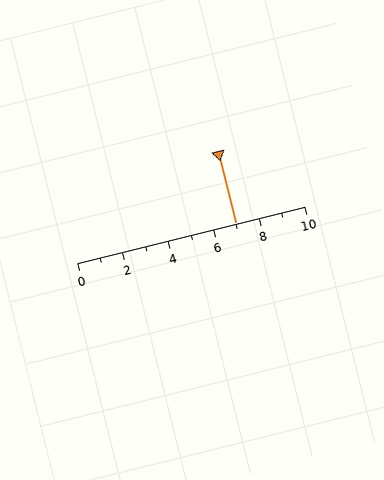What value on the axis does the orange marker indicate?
The marker indicates approximately 7.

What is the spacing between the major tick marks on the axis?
The major ticks are spaced 2 apart.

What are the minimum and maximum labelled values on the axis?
The axis runs from 0 to 10.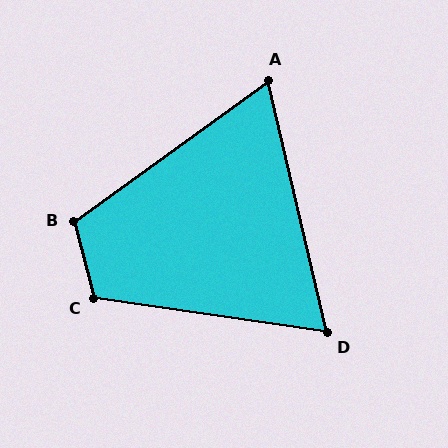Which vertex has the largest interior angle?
C, at approximately 113 degrees.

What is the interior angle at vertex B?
Approximately 112 degrees (obtuse).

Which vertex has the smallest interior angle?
A, at approximately 67 degrees.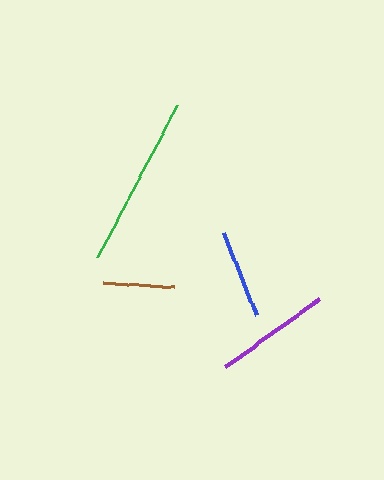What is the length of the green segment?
The green segment is approximately 171 pixels long.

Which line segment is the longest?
The green line is the longest at approximately 171 pixels.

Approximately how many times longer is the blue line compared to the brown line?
The blue line is approximately 1.2 times the length of the brown line.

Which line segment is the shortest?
The brown line is the shortest at approximately 71 pixels.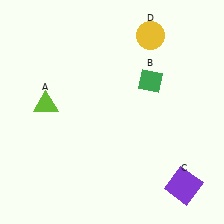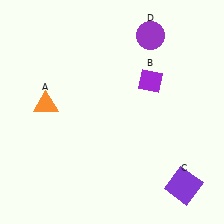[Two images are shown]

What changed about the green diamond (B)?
In Image 1, B is green. In Image 2, it changed to purple.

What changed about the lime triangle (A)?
In Image 1, A is lime. In Image 2, it changed to orange.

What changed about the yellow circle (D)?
In Image 1, D is yellow. In Image 2, it changed to purple.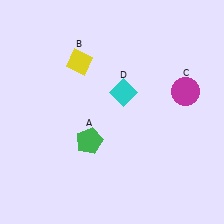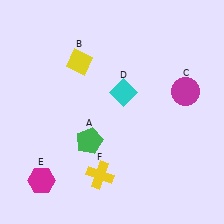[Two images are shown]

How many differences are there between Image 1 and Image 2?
There are 2 differences between the two images.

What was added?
A magenta hexagon (E), a yellow cross (F) were added in Image 2.